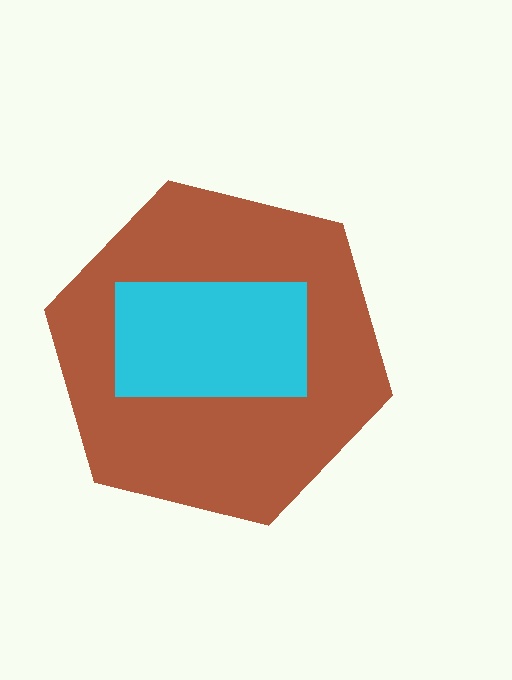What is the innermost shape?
The cyan rectangle.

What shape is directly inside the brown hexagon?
The cyan rectangle.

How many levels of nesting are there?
2.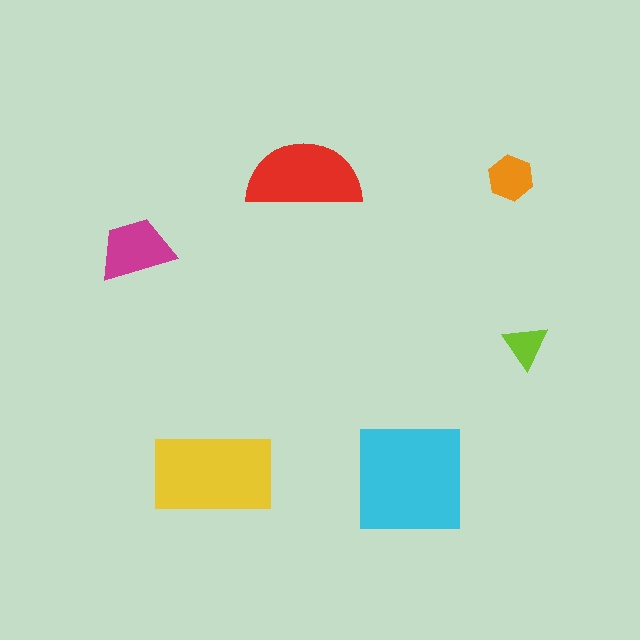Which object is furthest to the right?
The lime triangle is rightmost.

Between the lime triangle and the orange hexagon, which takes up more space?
The orange hexagon.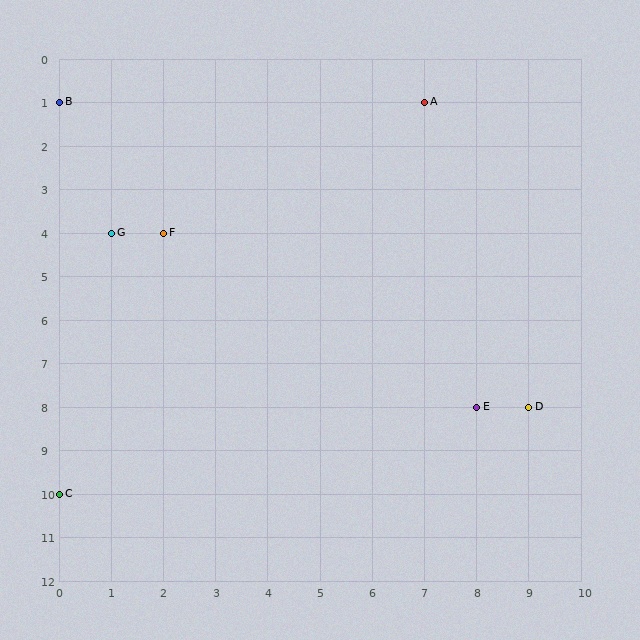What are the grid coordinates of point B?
Point B is at grid coordinates (0, 1).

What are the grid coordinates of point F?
Point F is at grid coordinates (2, 4).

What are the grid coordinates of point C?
Point C is at grid coordinates (0, 10).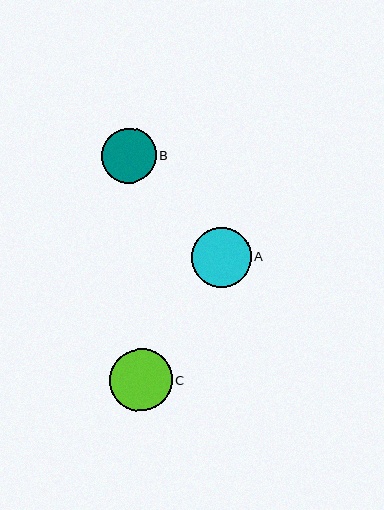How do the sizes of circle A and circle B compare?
Circle A and circle B are approximately the same size.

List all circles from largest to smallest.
From largest to smallest: C, A, B.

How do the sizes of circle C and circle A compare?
Circle C and circle A are approximately the same size.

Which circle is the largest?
Circle C is the largest with a size of approximately 62 pixels.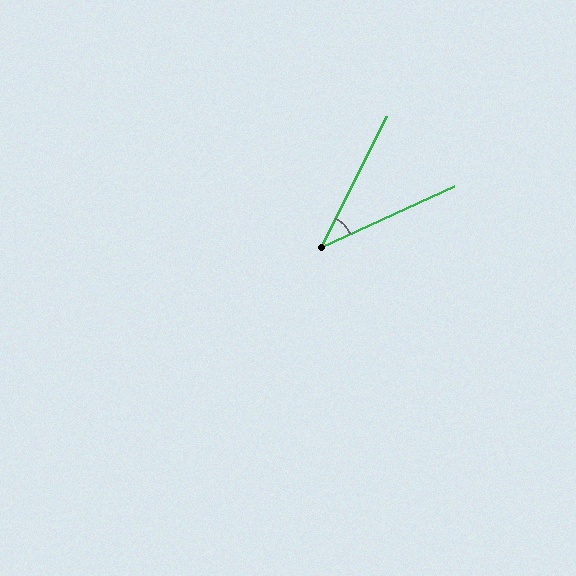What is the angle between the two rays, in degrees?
Approximately 39 degrees.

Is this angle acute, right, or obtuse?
It is acute.